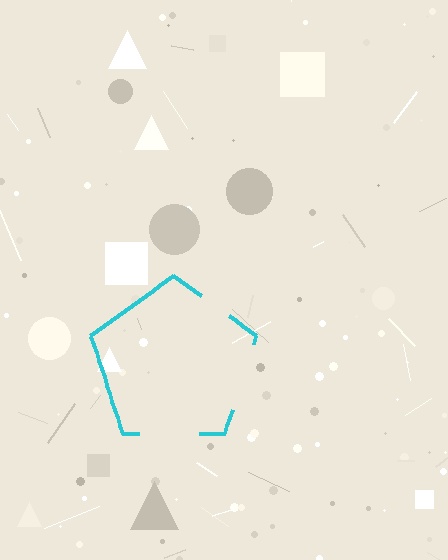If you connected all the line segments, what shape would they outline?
They would outline a pentagon.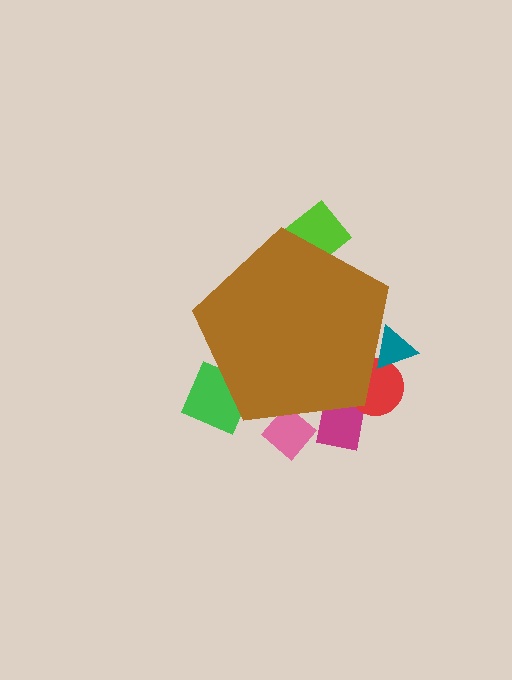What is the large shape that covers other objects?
A brown pentagon.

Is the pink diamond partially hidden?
Yes, the pink diamond is partially hidden behind the brown pentagon.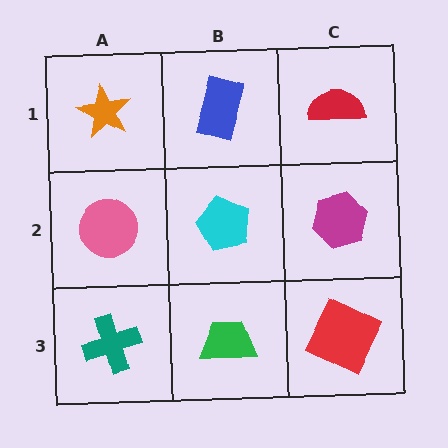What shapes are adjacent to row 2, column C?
A red semicircle (row 1, column C), a red square (row 3, column C), a cyan pentagon (row 2, column B).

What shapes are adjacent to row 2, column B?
A blue rectangle (row 1, column B), a green trapezoid (row 3, column B), a pink circle (row 2, column A), a magenta hexagon (row 2, column C).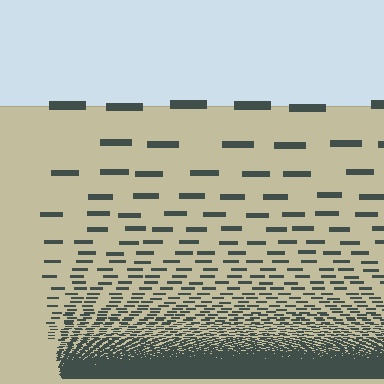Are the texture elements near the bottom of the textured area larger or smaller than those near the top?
Smaller. The gradient is inverted — elements near the bottom are smaller and denser.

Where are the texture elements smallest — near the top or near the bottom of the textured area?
Near the bottom.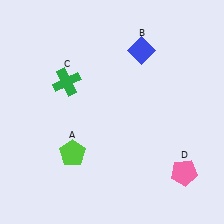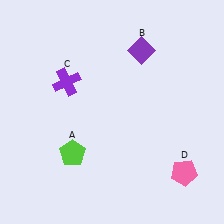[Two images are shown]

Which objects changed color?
B changed from blue to purple. C changed from green to purple.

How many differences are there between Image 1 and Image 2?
There are 2 differences between the two images.